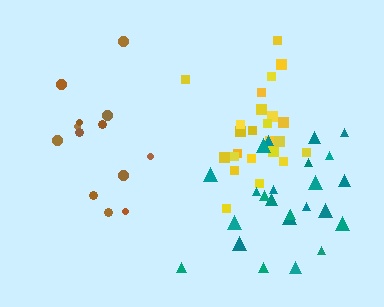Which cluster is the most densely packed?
Yellow.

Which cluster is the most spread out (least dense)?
Brown.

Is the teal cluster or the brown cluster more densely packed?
Teal.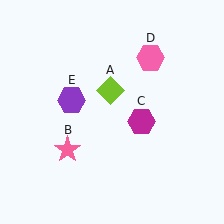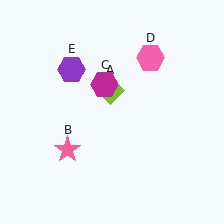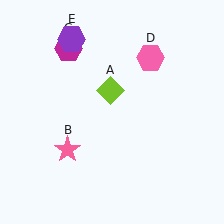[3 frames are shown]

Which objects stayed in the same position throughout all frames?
Lime diamond (object A) and pink star (object B) and pink hexagon (object D) remained stationary.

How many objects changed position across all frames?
2 objects changed position: magenta hexagon (object C), purple hexagon (object E).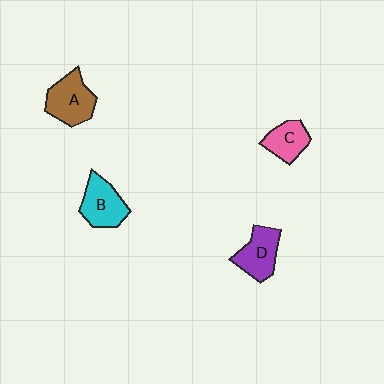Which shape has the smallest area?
Shape C (pink).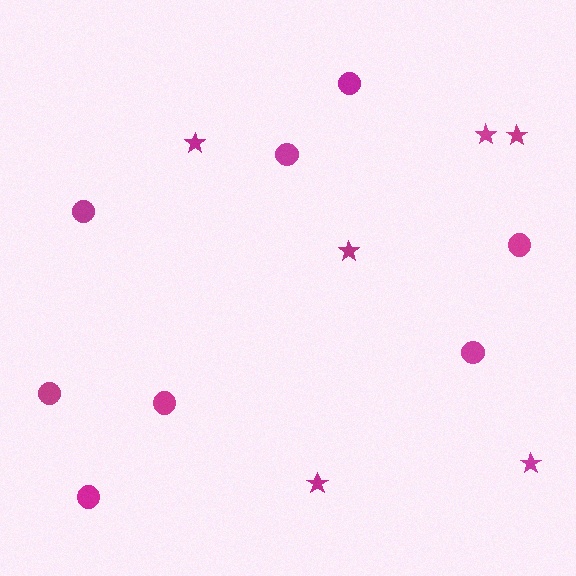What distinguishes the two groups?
There are 2 groups: one group of circles (8) and one group of stars (6).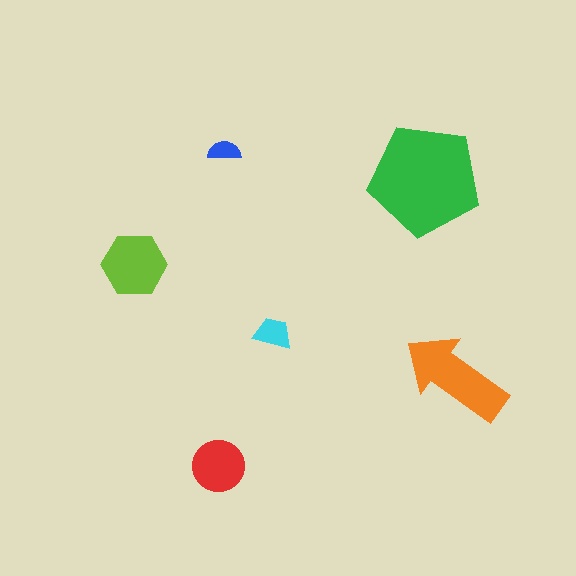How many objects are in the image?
There are 6 objects in the image.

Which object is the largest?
The green pentagon.